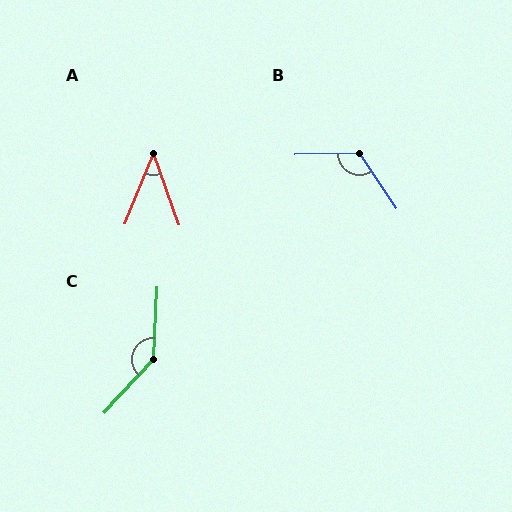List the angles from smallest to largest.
A (42°), B (123°), C (140°).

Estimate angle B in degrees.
Approximately 123 degrees.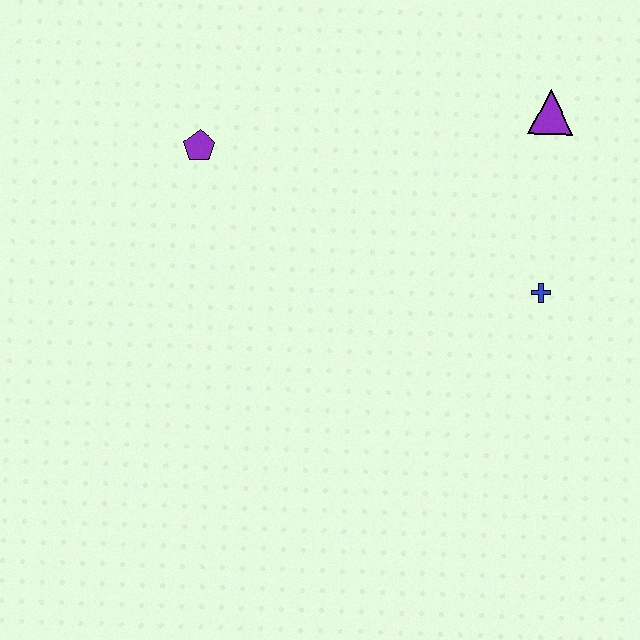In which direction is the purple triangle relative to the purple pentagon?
The purple triangle is to the right of the purple pentagon.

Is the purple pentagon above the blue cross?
Yes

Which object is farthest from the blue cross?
The purple pentagon is farthest from the blue cross.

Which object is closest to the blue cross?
The purple triangle is closest to the blue cross.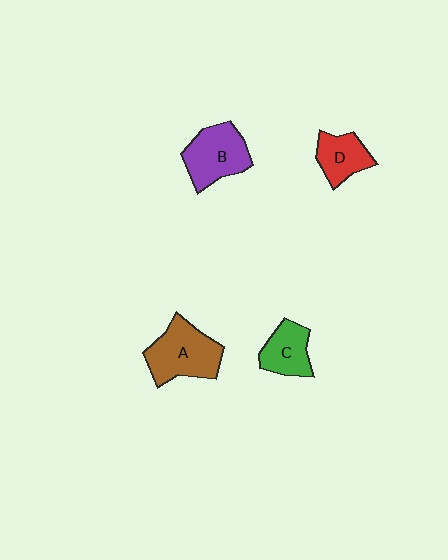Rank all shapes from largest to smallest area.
From largest to smallest: A (brown), B (purple), C (green), D (red).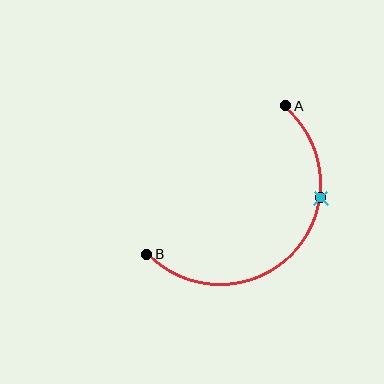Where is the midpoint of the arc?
The arc midpoint is the point on the curve farthest from the straight line joining A and B. It sits below and to the right of that line.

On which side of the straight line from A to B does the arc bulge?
The arc bulges below and to the right of the straight line connecting A and B.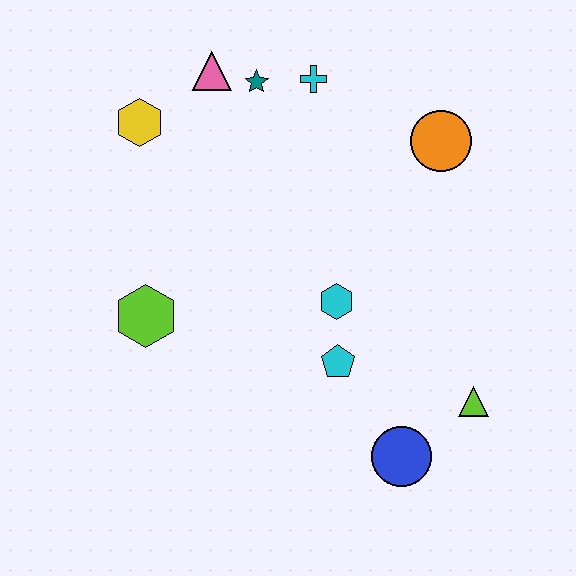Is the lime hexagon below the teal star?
Yes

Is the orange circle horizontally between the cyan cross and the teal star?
No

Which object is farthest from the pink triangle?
The blue circle is farthest from the pink triangle.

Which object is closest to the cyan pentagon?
The cyan hexagon is closest to the cyan pentagon.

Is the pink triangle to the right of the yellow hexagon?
Yes